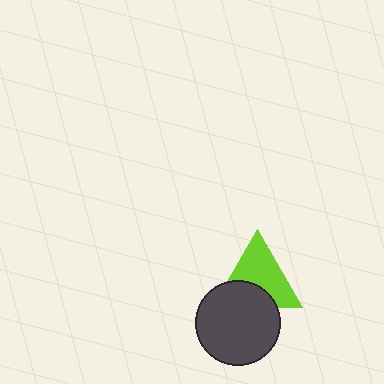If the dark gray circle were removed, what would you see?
You would see the complete lime triangle.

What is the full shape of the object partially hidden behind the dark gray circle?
The partially hidden object is a lime triangle.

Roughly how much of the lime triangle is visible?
About half of it is visible (roughly 64%).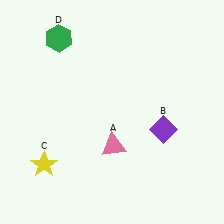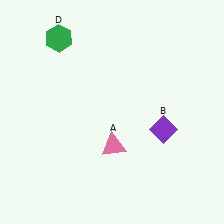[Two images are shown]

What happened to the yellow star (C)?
The yellow star (C) was removed in Image 2. It was in the bottom-left area of Image 1.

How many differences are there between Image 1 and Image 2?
There is 1 difference between the two images.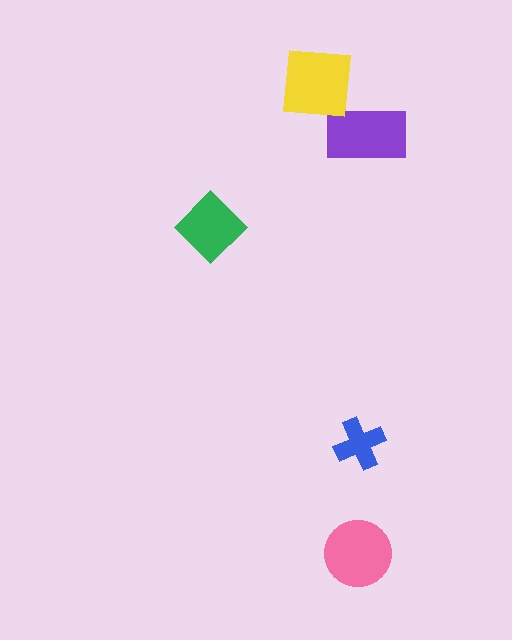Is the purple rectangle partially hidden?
Yes, it is partially covered by another shape.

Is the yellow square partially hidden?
No, no other shape covers it.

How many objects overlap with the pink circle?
0 objects overlap with the pink circle.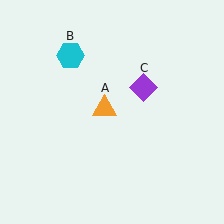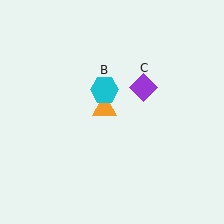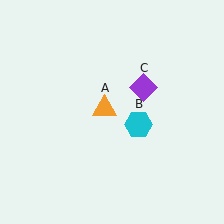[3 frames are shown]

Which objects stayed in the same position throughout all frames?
Orange triangle (object A) and purple diamond (object C) remained stationary.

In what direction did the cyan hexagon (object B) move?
The cyan hexagon (object B) moved down and to the right.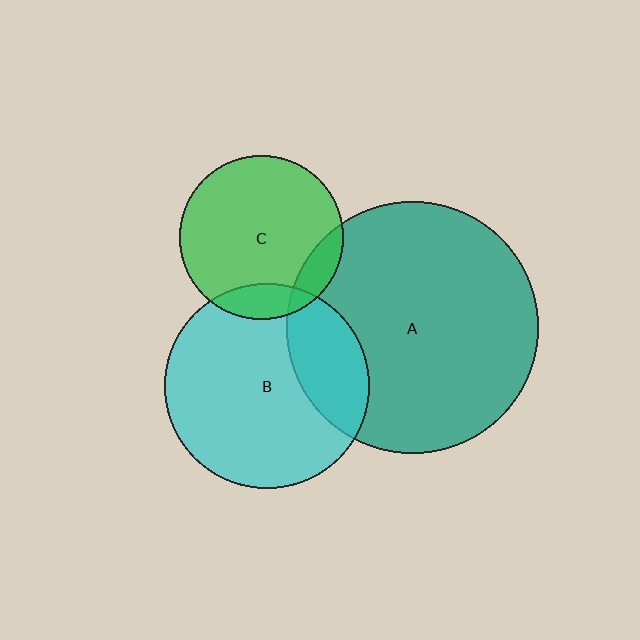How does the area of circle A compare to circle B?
Approximately 1.5 times.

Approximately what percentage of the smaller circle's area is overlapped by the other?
Approximately 10%.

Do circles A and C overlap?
Yes.